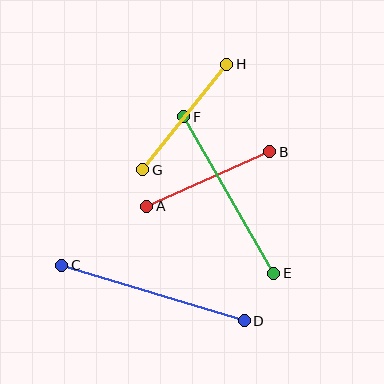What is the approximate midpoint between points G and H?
The midpoint is at approximately (185, 117) pixels.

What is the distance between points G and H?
The distance is approximately 135 pixels.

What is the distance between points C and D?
The distance is approximately 191 pixels.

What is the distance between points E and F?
The distance is approximately 180 pixels.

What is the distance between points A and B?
The distance is approximately 135 pixels.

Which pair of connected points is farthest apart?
Points C and D are farthest apart.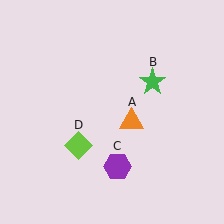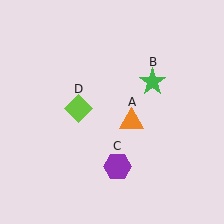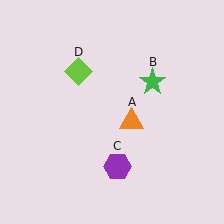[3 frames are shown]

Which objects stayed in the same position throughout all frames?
Orange triangle (object A) and green star (object B) and purple hexagon (object C) remained stationary.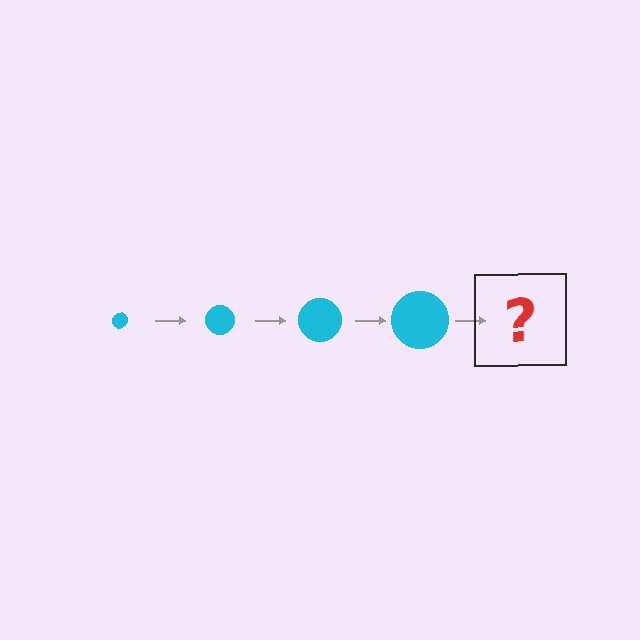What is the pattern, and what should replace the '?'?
The pattern is that the circle gets progressively larger each step. The '?' should be a cyan circle, larger than the previous one.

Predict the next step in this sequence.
The next step is a cyan circle, larger than the previous one.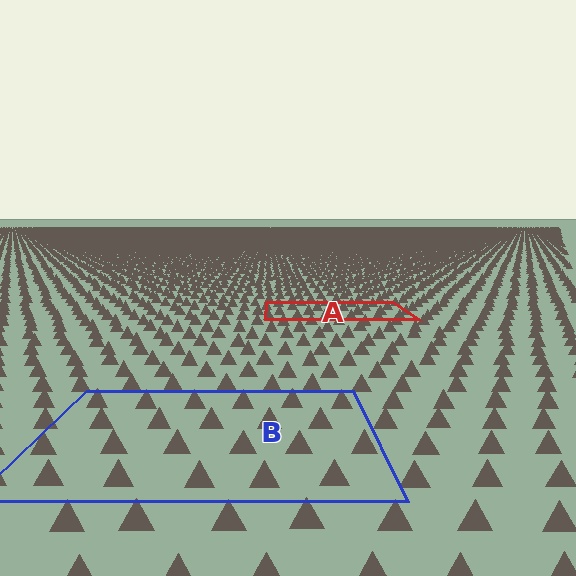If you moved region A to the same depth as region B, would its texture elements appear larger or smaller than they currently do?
They would appear larger. At a closer depth, the same texture elements are projected at a bigger on-screen size.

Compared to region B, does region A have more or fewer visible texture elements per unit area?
Region A has more texture elements per unit area — they are packed more densely because it is farther away.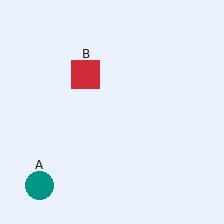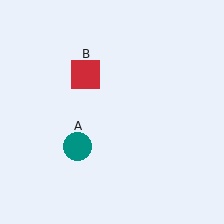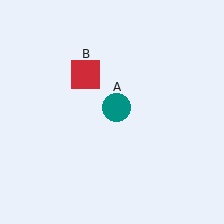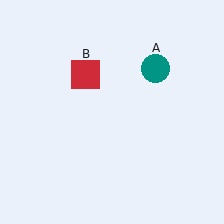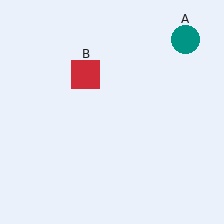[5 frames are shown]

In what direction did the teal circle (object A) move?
The teal circle (object A) moved up and to the right.